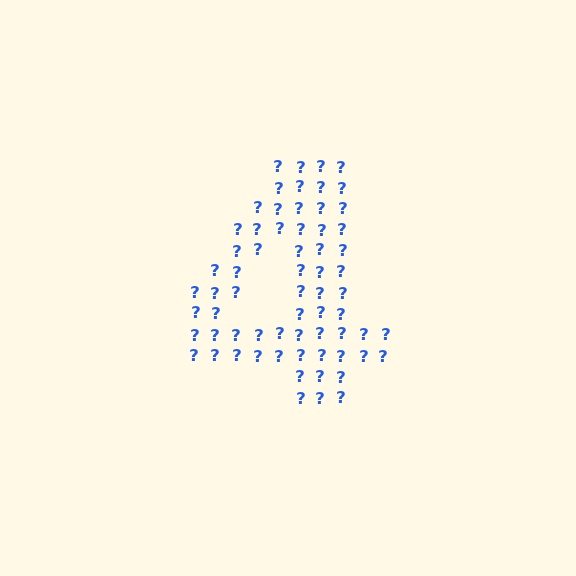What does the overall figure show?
The overall figure shows the digit 4.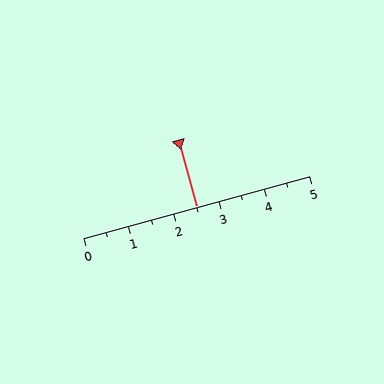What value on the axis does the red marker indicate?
The marker indicates approximately 2.5.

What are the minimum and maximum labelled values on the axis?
The axis runs from 0 to 5.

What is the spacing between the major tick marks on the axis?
The major ticks are spaced 1 apart.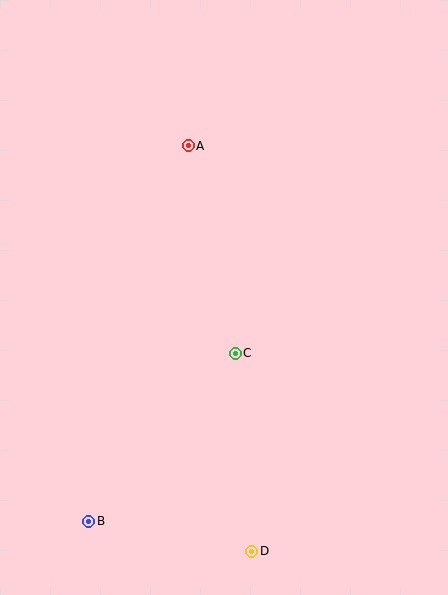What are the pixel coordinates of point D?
Point D is at (252, 551).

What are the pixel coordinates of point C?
Point C is at (235, 353).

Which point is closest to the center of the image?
Point C at (235, 353) is closest to the center.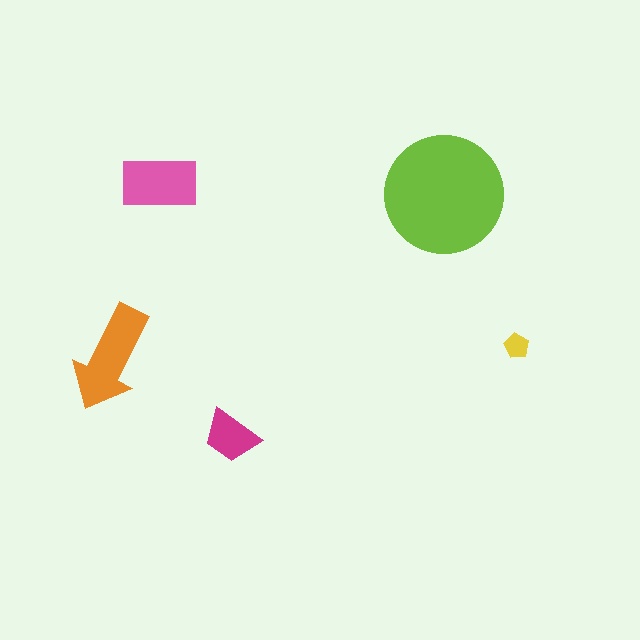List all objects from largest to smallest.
The lime circle, the orange arrow, the pink rectangle, the magenta trapezoid, the yellow pentagon.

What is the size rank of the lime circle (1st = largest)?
1st.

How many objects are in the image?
There are 5 objects in the image.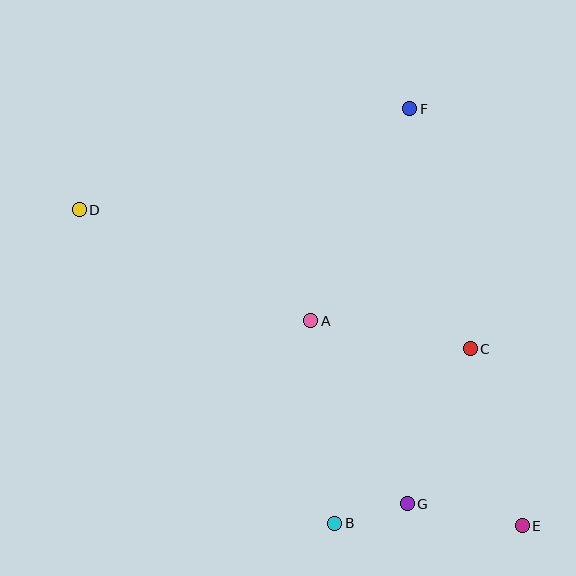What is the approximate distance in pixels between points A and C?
The distance between A and C is approximately 162 pixels.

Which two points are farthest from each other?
Points D and E are farthest from each other.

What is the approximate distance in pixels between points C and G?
The distance between C and G is approximately 167 pixels.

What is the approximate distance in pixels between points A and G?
The distance between A and G is approximately 207 pixels.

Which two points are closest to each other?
Points B and G are closest to each other.